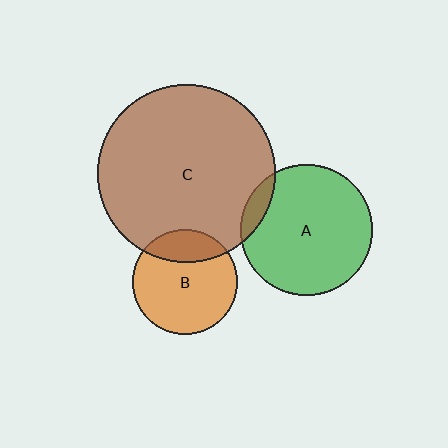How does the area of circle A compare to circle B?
Approximately 1.6 times.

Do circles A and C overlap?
Yes.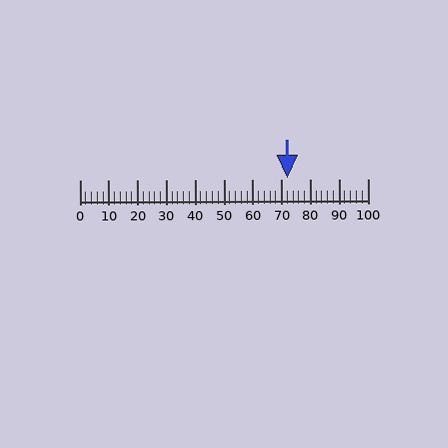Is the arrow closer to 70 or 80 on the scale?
The arrow is closer to 70.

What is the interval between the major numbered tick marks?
The major tick marks are spaced 10 units apart.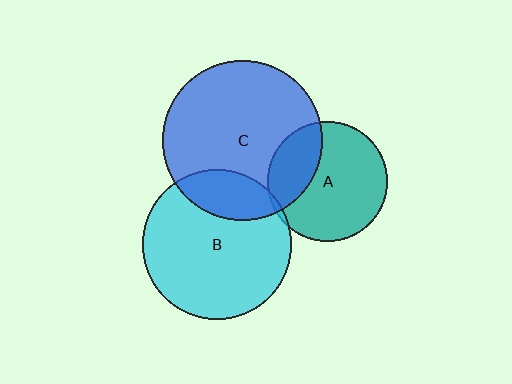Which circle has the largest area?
Circle C (blue).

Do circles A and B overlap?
Yes.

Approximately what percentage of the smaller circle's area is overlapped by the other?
Approximately 5%.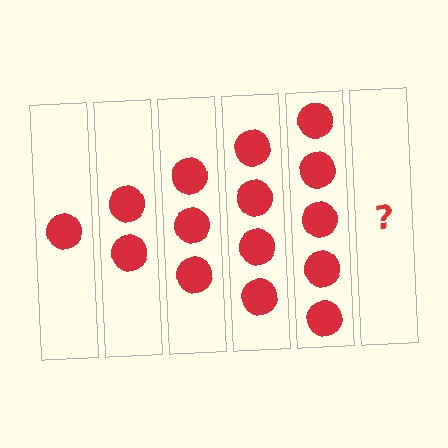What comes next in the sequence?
The next element should be 6 circles.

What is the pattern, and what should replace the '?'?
The pattern is that each step adds one more circle. The '?' should be 6 circles.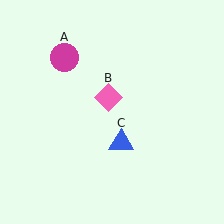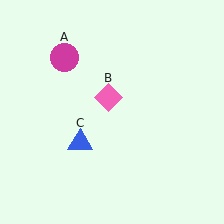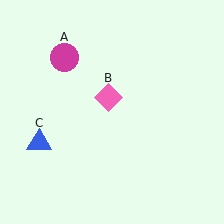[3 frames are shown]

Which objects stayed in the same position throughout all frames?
Magenta circle (object A) and pink diamond (object B) remained stationary.